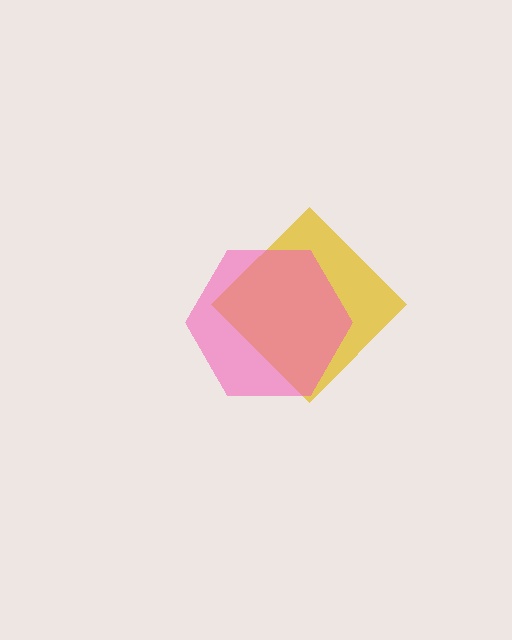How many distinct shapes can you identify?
There are 2 distinct shapes: a yellow diamond, a pink hexagon.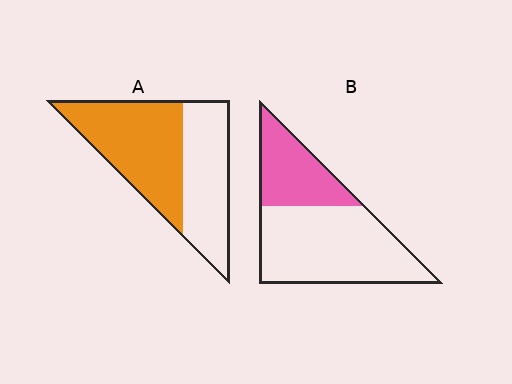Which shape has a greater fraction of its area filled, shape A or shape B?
Shape A.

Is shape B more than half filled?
No.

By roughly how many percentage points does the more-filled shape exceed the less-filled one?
By roughly 20 percentage points (A over B).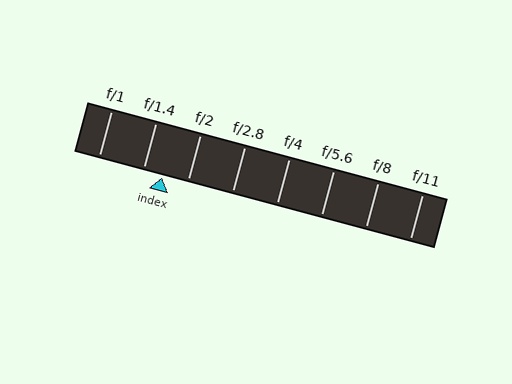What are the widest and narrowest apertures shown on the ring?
The widest aperture shown is f/1 and the narrowest is f/11.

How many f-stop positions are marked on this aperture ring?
There are 8 f-stop positions marked.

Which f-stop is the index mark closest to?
The index mark is closest to f/1.4.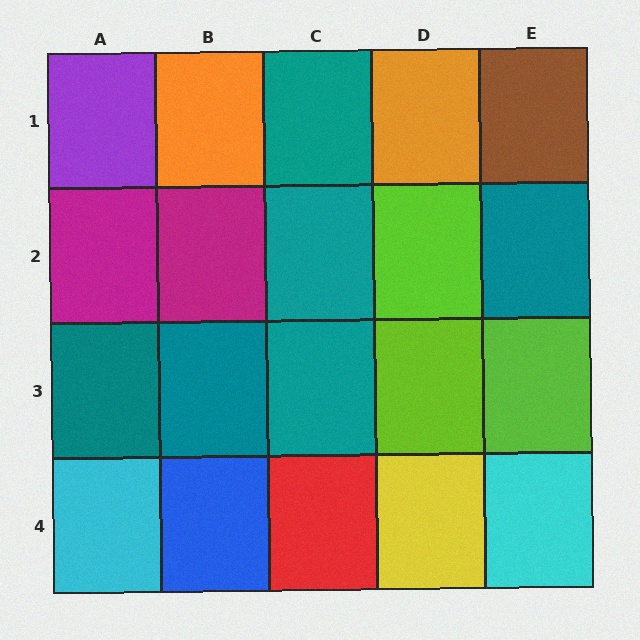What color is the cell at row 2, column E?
Teal.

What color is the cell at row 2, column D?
Lime.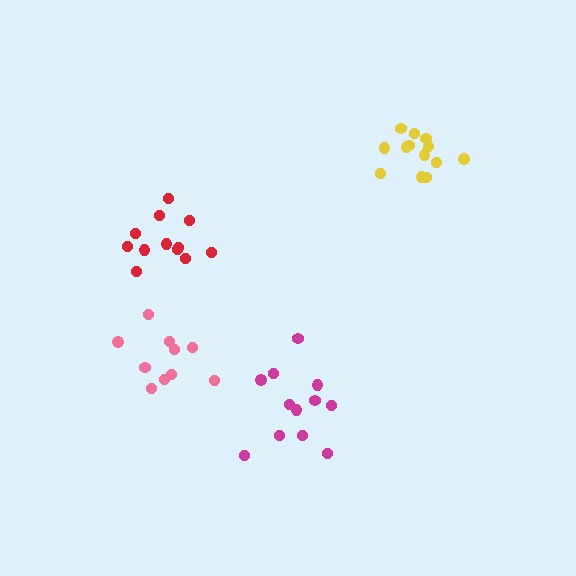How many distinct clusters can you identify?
There are 4 distinct clusters.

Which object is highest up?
The yellow cluster is topmost.